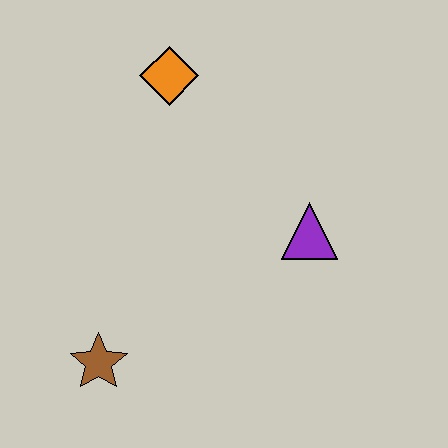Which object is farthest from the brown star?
The orange diamond is farthest from the brown star.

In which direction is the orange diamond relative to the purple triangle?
The orange diamond is above the purple triangle.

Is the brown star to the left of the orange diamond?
Yes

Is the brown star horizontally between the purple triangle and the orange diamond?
No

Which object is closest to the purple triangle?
The orange diamond is closest to the purple triangle.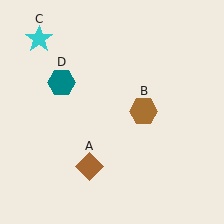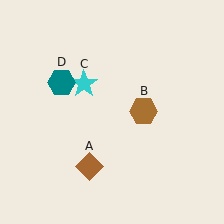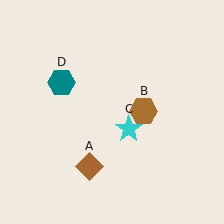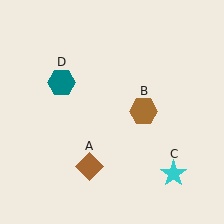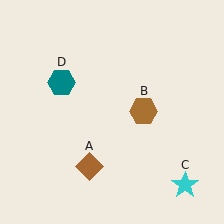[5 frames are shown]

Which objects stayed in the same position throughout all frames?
Brown diamond (object A) and brown hexagon (object B) and teal hexagon (object D) remained stationary.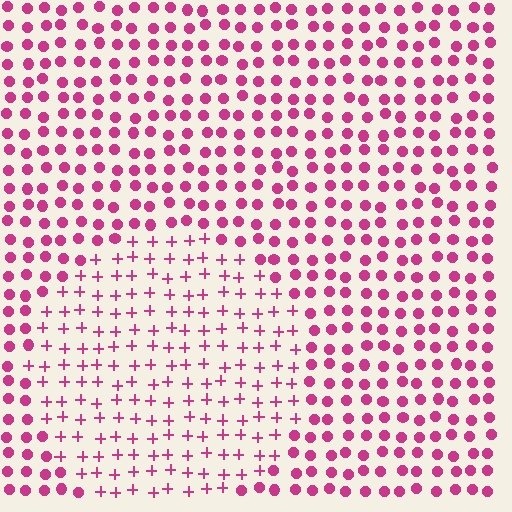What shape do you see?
I see a circle.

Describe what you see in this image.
The image is filled with small magenta elements arranged in a uniform grid. A circle-shaped region contains plus signs, while the surrounding area contains circles. The boundary is defined purely by the change in element shape.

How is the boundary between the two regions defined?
The boundary is defined by a change in element shape: plus signs inside vs. circles outside. All elements share the same color and spacing.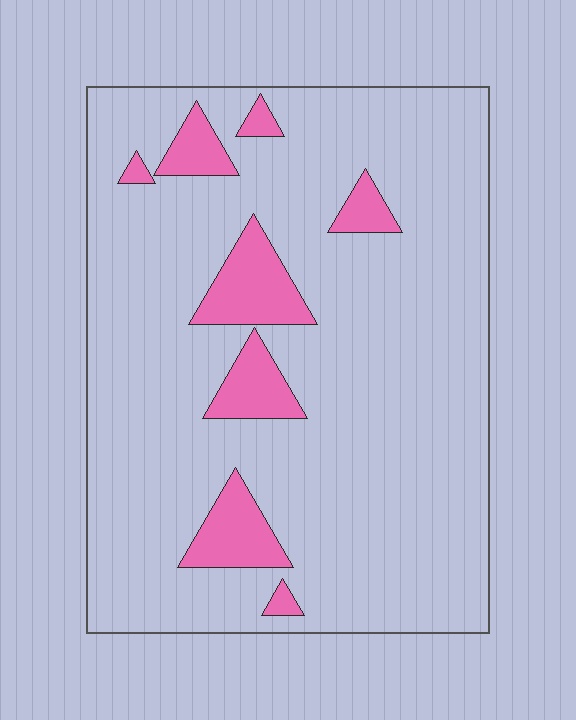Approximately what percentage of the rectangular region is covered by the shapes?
Approximately 10%.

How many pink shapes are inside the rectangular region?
8.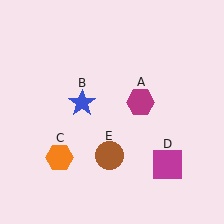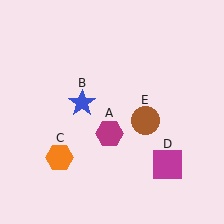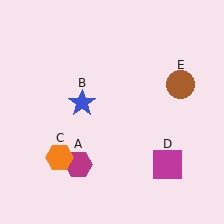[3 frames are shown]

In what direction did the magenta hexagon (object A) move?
The magenta hexagon (object A) moved down and to the left.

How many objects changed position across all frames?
2 objects changed position: magenta hexagon (object A), brown circle (object E).